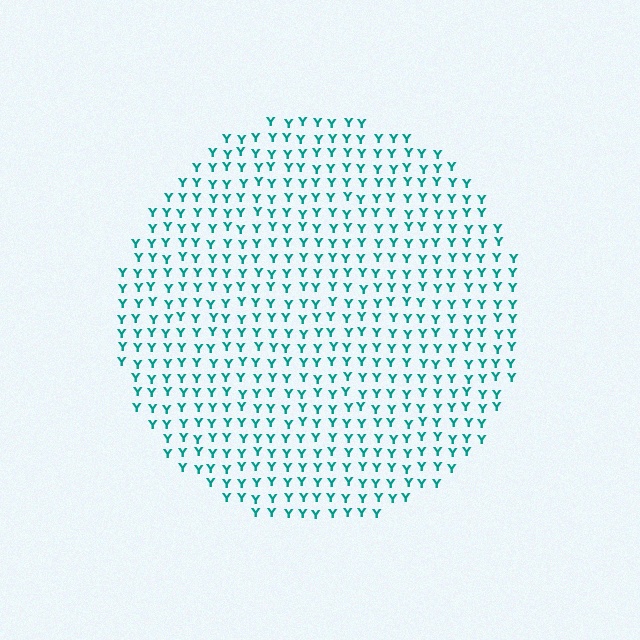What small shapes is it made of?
It is made of small letter Y's.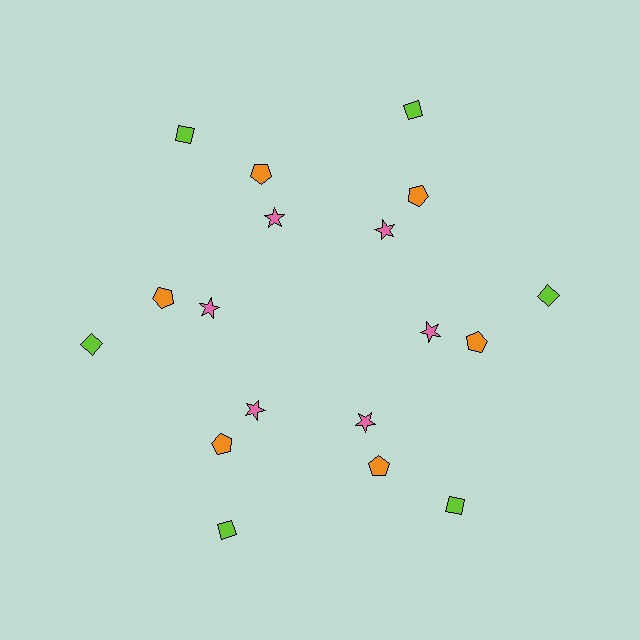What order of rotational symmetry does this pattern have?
This pattern has 6-fold rotational symmetry.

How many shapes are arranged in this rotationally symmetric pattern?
There are 18 shapes, arranged in 6 groups of 3.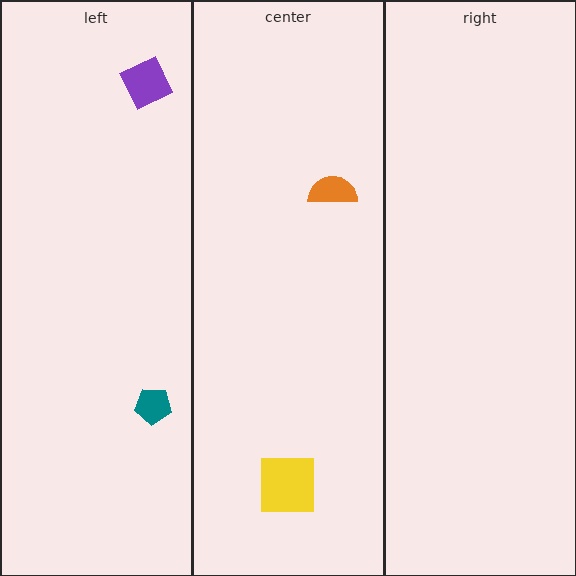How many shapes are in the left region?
2.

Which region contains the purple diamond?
The left region.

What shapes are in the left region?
The teal pentagon, the purple diamond.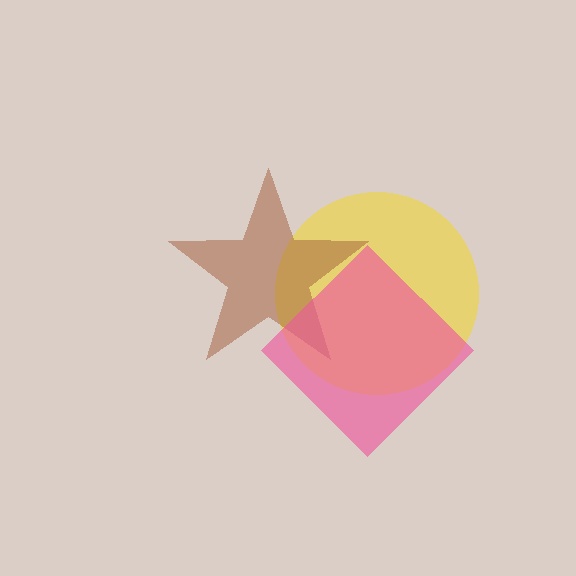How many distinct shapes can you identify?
There are 3 distinct shapes: a yellow circle, a brown star, a pink diamond.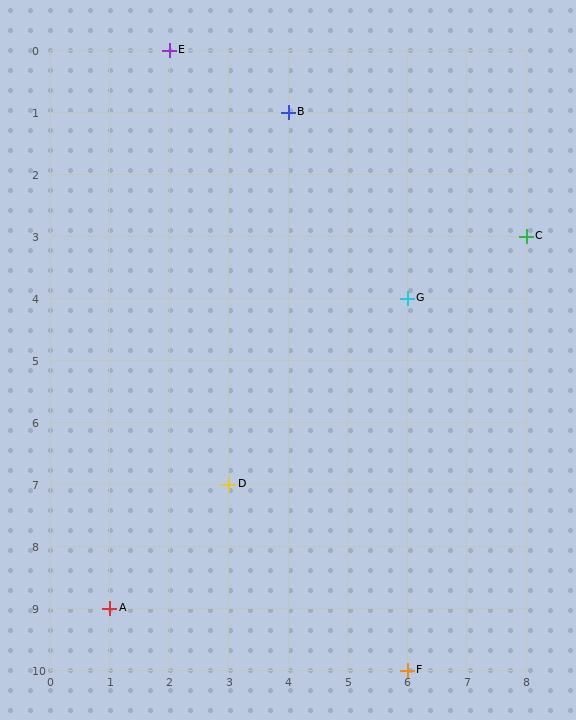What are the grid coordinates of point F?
Point F is at grid coordinates (6, 10).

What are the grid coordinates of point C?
Point C is at grid coordinates (8, 3).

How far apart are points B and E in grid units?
Points B and E are 2 columns and 1 row apart (about 2.2 grid units diagonally).